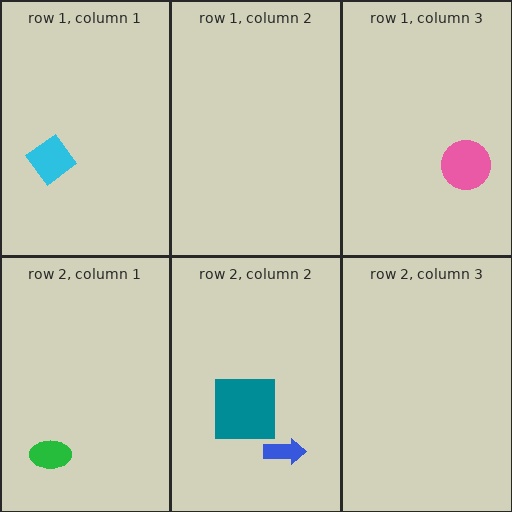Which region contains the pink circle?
The row 1, column 3 region.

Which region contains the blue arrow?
The row 2, column 2 region.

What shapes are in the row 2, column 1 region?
The green ellipse.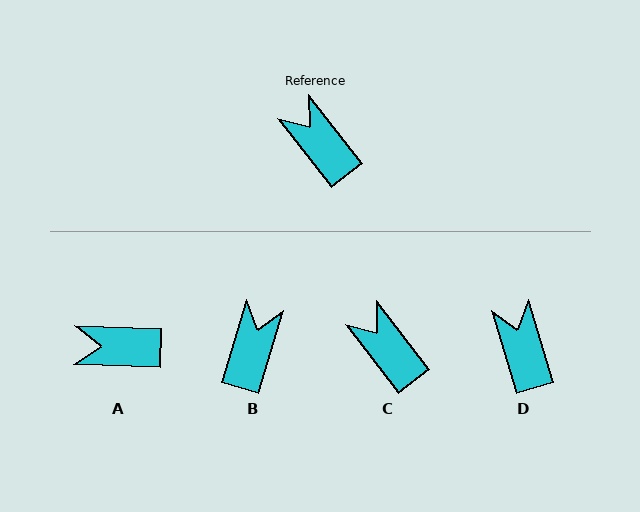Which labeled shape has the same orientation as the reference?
C.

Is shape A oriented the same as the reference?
No, it is off by about 51 degrees.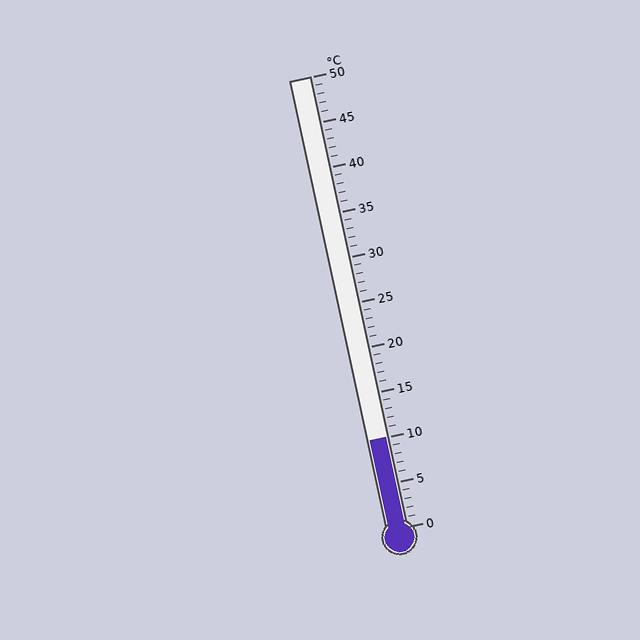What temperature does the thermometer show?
The thermometer shows approximately 10°C.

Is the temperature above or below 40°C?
The temperature is below 40°C.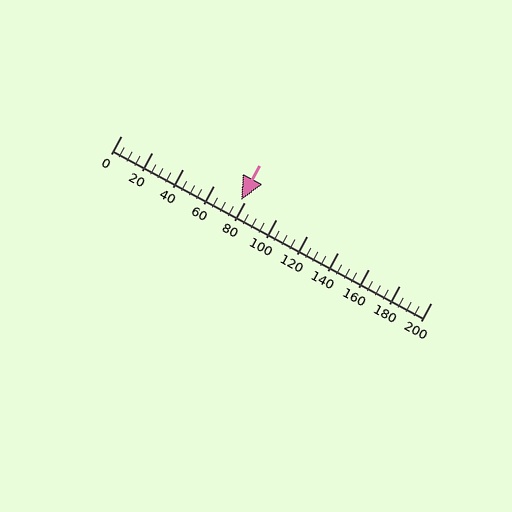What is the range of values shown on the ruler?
The ruler shows values from 0 to 200.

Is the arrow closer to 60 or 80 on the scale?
The arrow is closer to 80.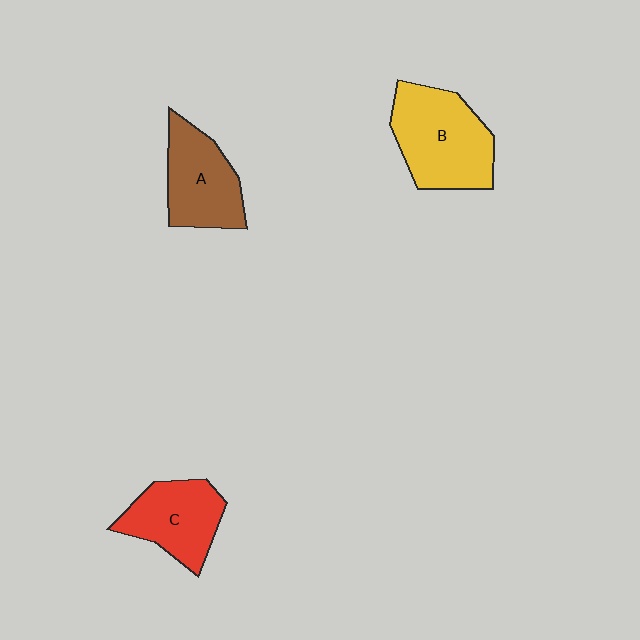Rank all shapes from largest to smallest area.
From largest to smallest: B (yellow), A (brown), C (red).